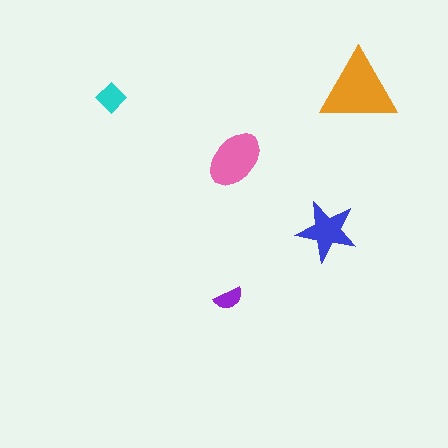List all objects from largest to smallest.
The orange triangle, the pink ellipse, the blue star, the cyan diamond, the purple semicircle.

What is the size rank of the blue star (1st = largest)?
3rd.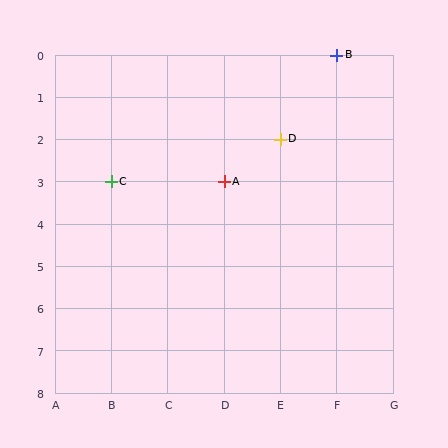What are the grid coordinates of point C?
Point C is at grid coordinates (B, 3).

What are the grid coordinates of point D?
Point D is at grid coordinates (E, 2).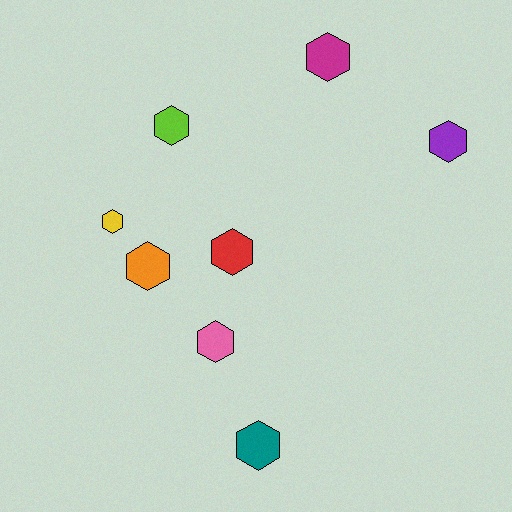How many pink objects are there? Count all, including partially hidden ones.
There is 1 pink object.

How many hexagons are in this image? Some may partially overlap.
There are 8 hexagons.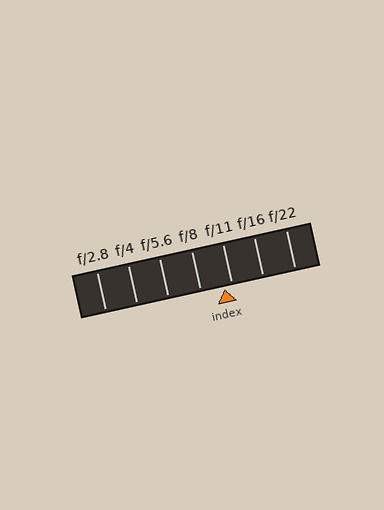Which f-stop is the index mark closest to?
The index mark is closest to f/11.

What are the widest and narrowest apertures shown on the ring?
The widest aperture shown is f/2.8 and the narrowest is f/22.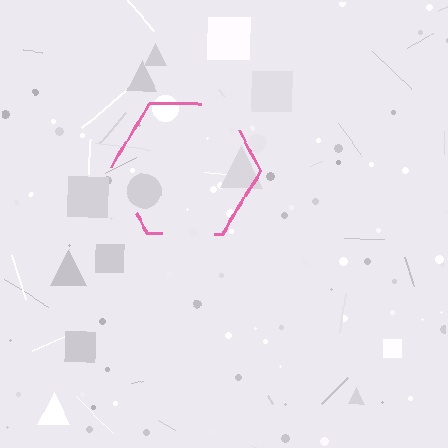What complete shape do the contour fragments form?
The contour fragments form a hexagon.